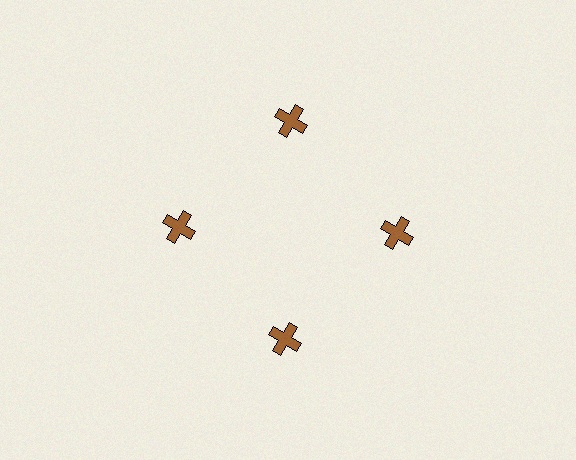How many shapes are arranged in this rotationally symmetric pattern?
There are 4 shapes, arranged in 4 groups of 1.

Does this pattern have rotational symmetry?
Yes, this pattern has 4-fold rotational symmetry. It looks the same after rotating 90 degrees around the center.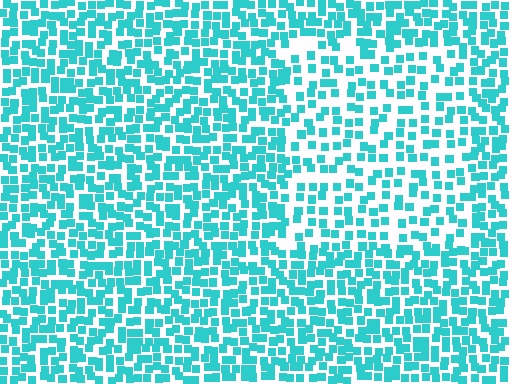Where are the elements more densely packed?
The elements are more densely packed outside the rectangle boundary.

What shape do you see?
I see a rectangle.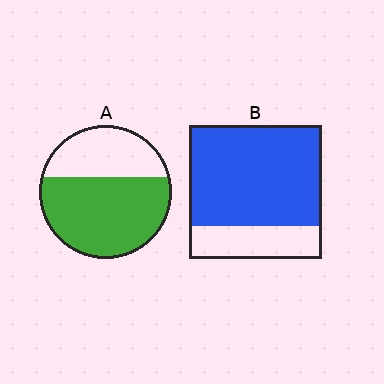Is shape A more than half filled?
Yes.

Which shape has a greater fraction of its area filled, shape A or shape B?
Shape B.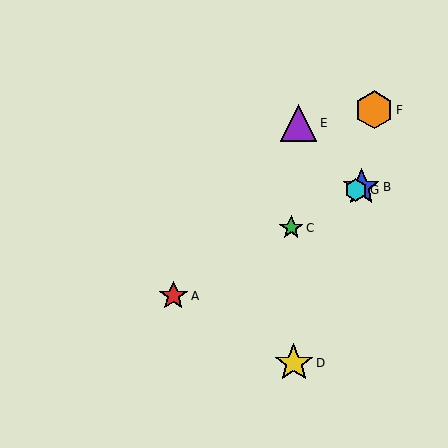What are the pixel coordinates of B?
Object B is at (361, 187).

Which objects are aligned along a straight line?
Objects A, B, C, G are aligned along a straight line.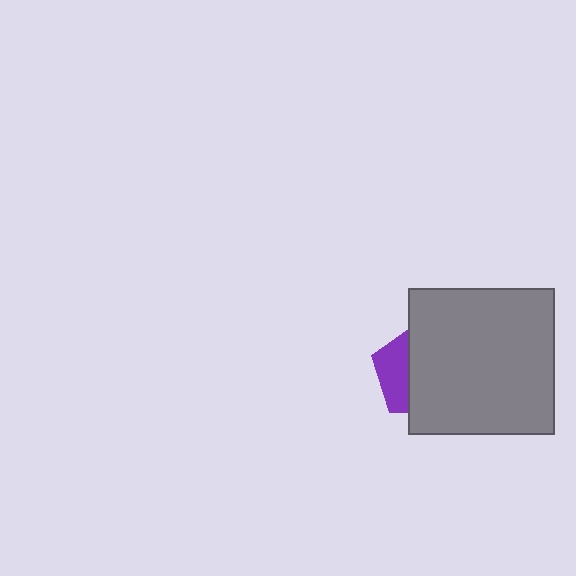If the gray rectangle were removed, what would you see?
You would see the complete purple pentagon.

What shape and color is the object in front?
The object in front is a gray rectangle.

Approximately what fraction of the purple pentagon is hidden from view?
Roughly 67% of the purple pentagon is hidden behind the gray rectangle.